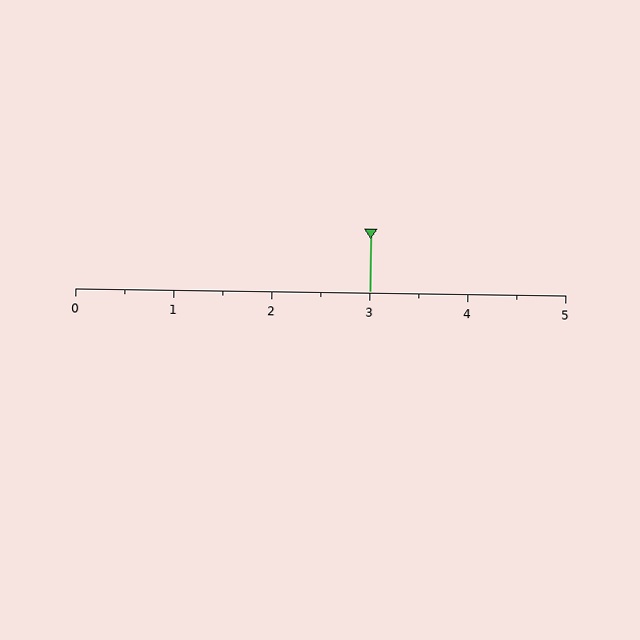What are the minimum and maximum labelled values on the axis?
The axis runs from 0 to 5.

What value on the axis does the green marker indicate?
The marker indicates approximately 3.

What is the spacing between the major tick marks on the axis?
The major ticks are spaced 1 apart.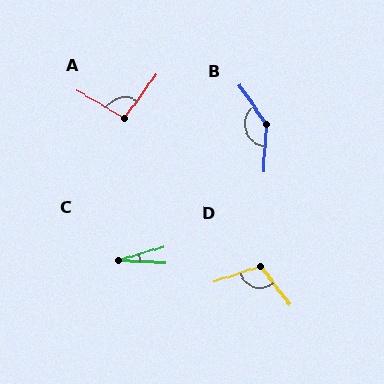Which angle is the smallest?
C, at approximately 19 degrees.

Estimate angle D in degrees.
Approximately 109 degrees.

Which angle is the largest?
B, at approximately 143 degrees.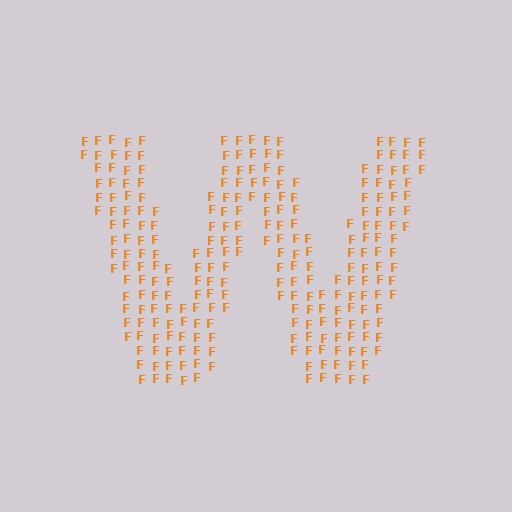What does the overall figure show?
The overall figure shows the letter W.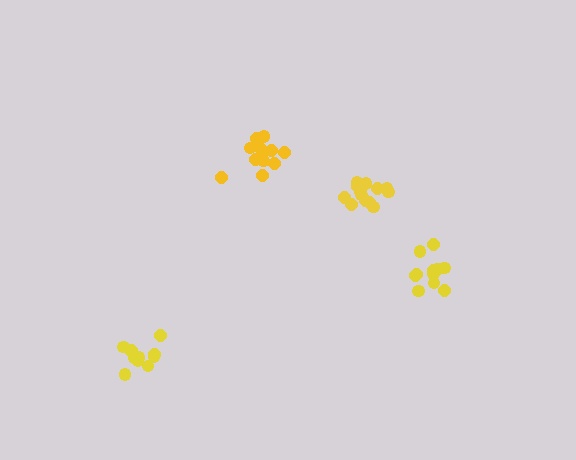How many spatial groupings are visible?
There are 4 spatial groupings.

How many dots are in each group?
Group 1: 11 dots, Group 2: 14 dots, Group 3: 12 dots, Group 4: 12 dots (49 total).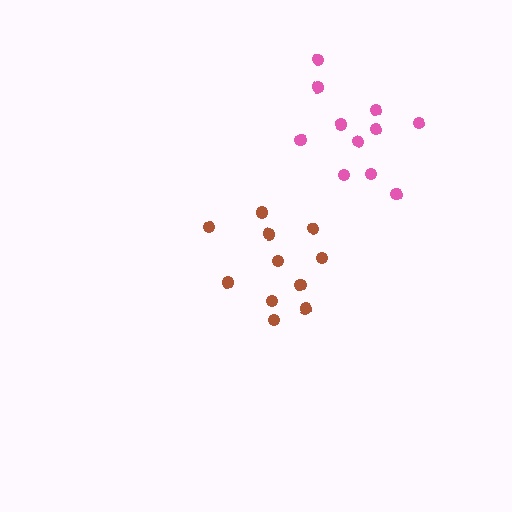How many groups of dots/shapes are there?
There are 2 groups.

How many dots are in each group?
Group 1: 11 dots, Group 2: 11 dots (22 total).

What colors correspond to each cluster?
The clusters are colored: pink, brown.